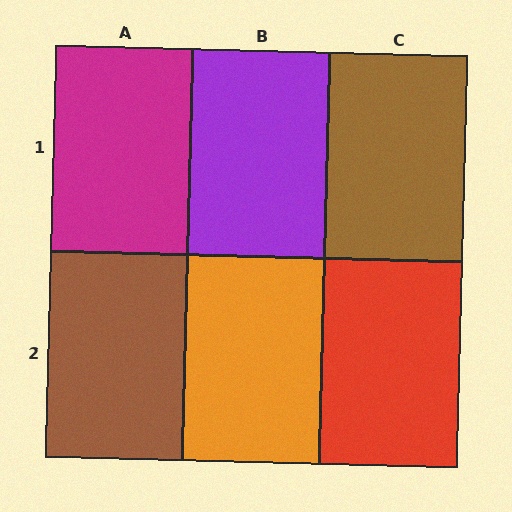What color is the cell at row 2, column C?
Red.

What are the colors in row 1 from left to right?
Magenta, purple, brown.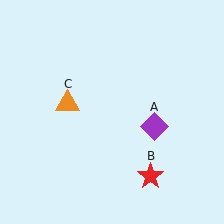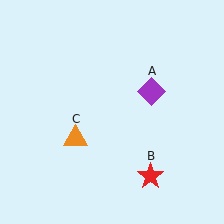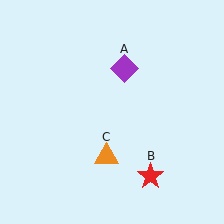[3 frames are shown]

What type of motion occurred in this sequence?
The purple diamond (object A), orange triangle (object C) rotated counterclockwise around the center of the scene.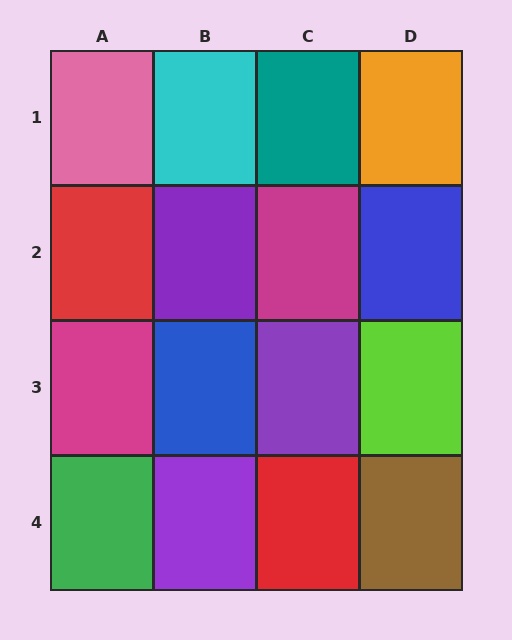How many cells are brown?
1 cell is brown.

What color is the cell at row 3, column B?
Blue.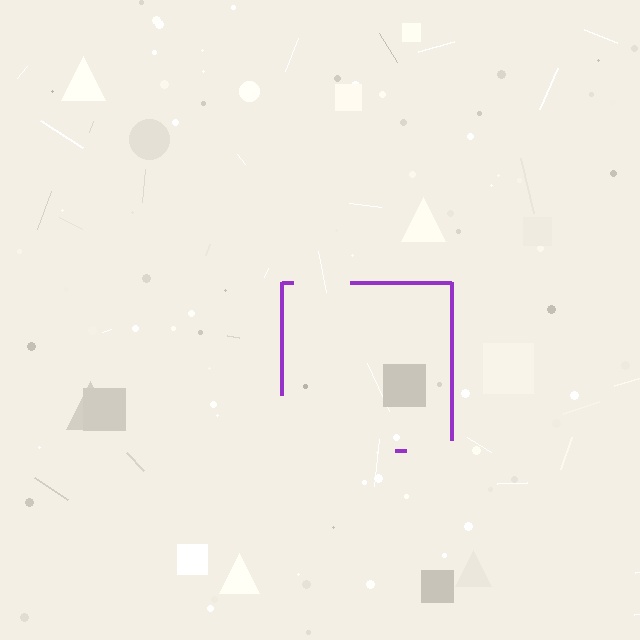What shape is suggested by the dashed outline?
The dashed outline suggests a square.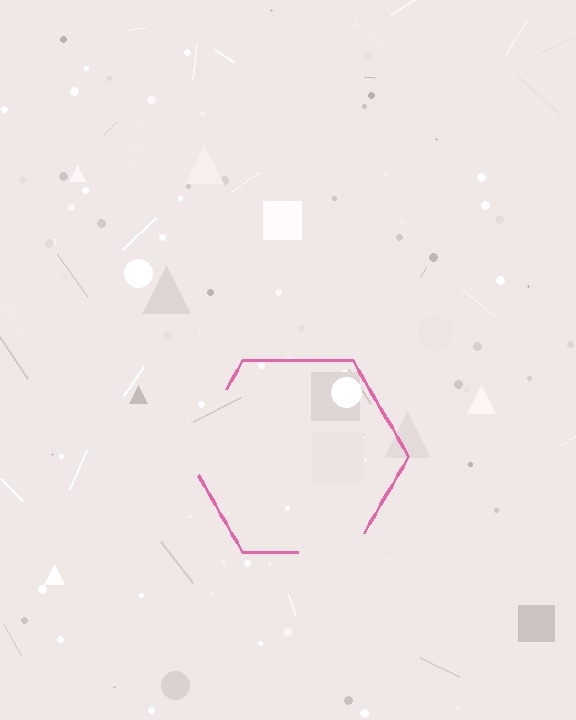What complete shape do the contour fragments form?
The contour fragments form a hexagon.